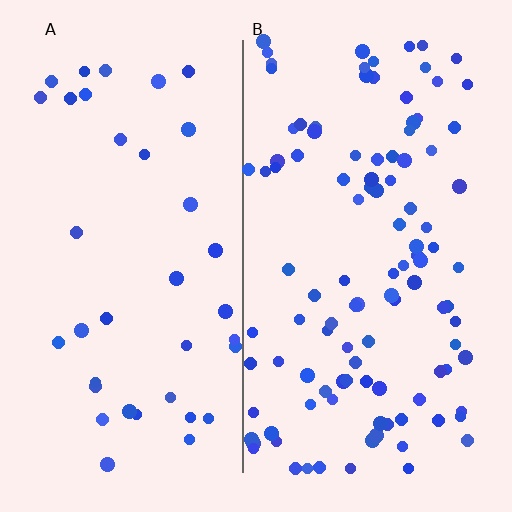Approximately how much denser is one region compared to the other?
Approximately 2.9× — region B over region A.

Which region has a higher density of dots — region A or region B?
B (the right).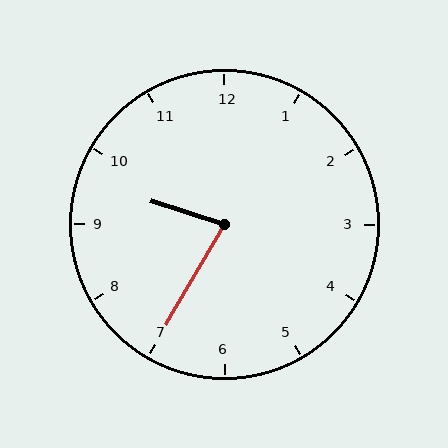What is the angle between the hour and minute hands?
Approximately 78 degrees.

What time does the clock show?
9:35.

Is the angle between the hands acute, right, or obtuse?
It is acute.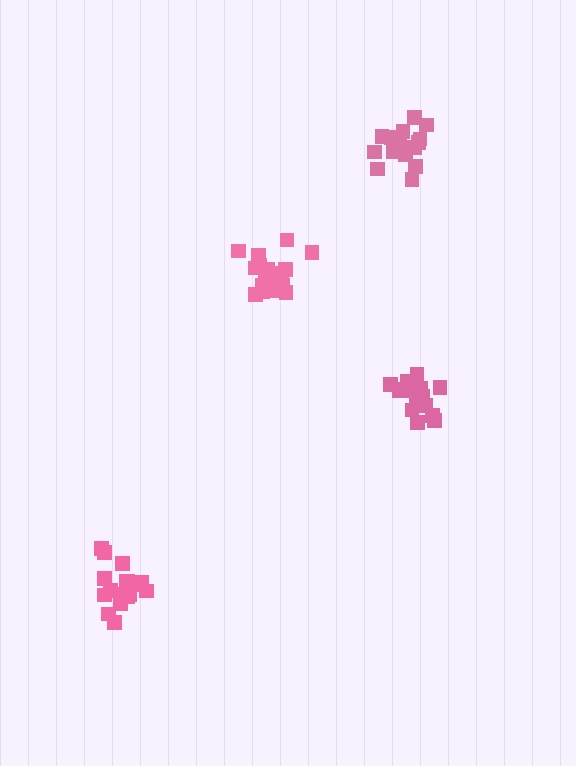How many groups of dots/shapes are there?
There are 4 groups.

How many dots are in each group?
Group 1: 18 dots, Group 2: 17 dots, Group 3: 19 dots, Group 4: 17 dots (71 total).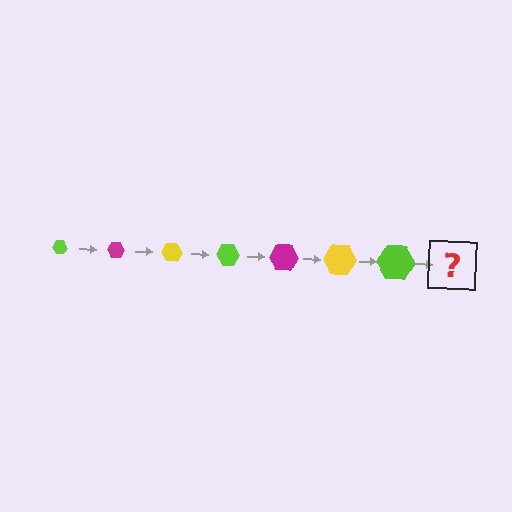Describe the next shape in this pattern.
It should be a magenta hexagon, larger than the previous one.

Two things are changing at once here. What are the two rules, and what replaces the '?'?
The two rules are that the hexagon grows larger each step and the color cycles through lime, magenta, and yellow. The '?' should be a magenta hexagon, larger than the previous one.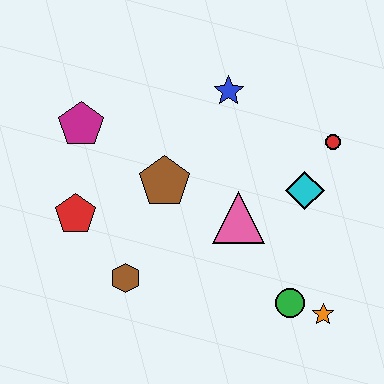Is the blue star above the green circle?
Yes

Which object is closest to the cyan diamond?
The red circle is closest to the cyan diamond.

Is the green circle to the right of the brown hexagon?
Yes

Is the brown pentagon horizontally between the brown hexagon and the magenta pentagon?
No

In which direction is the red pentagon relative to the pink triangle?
The red pentagon is to the left of the pink triangle.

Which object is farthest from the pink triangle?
The magenta pentagon is farthest from the pink triangle.